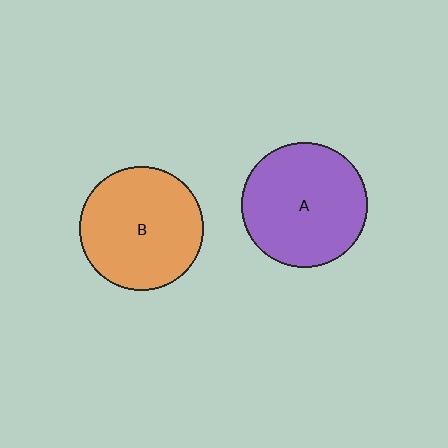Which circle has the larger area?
Circle A (purple).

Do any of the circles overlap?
No, none of the circles overlap.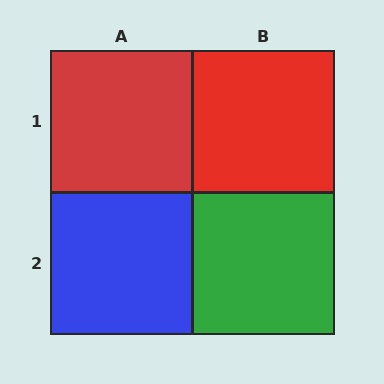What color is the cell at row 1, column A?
Red.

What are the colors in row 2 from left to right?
Blue, green.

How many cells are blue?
1 cell is blue.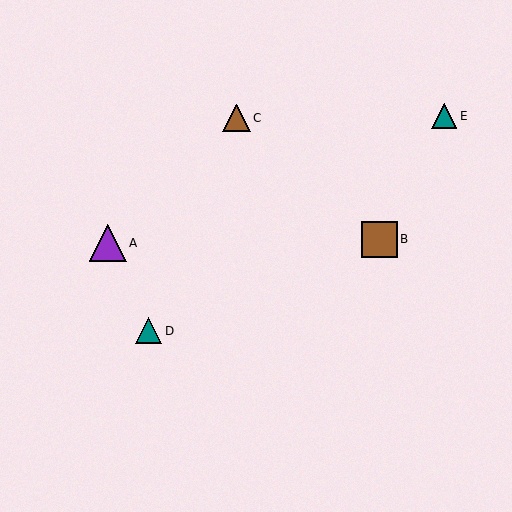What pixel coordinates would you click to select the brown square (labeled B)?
Click at (380, 239) to select the brown square B.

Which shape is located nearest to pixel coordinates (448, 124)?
The teal triangle (labeled E) at (444, 116) is nearest to that location.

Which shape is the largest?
The purple triangle (labeled A) is the largest.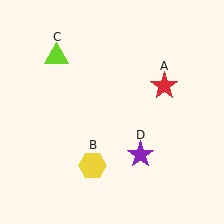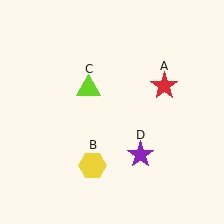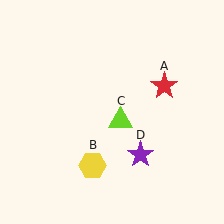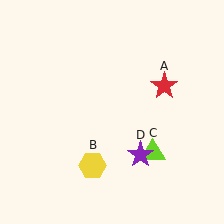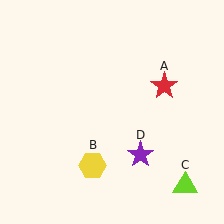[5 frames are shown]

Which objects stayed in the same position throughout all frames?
Red star (object A) and yellow hexagon (object B) and purple star (object D) remained stationary.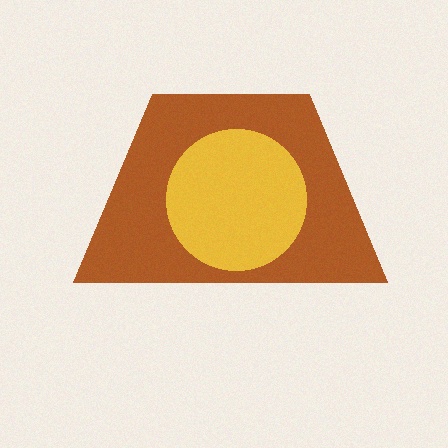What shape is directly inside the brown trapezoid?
The yellow circle.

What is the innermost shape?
The yellow circle.